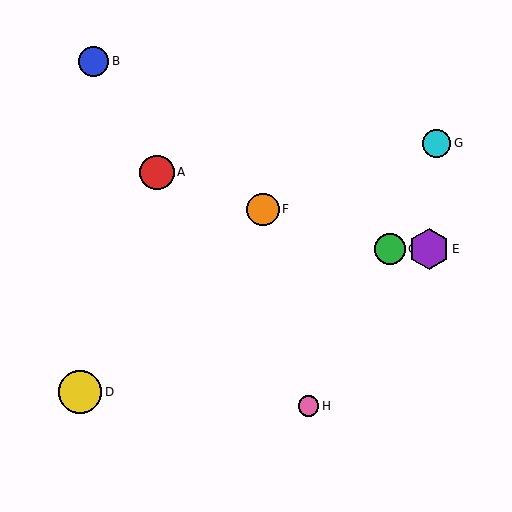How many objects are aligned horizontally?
2 objects (C, E) are aligned horizontally.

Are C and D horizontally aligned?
No, C is at y≈249 and D is at y≈392.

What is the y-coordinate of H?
Object H is at y≈406.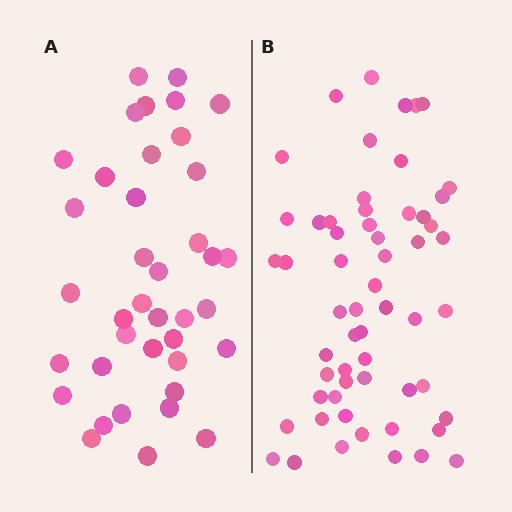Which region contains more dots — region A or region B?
Region B (the right region) has more dots.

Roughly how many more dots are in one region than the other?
Region B has approximately 20 more dots than region A.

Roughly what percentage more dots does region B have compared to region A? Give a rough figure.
About 50% more.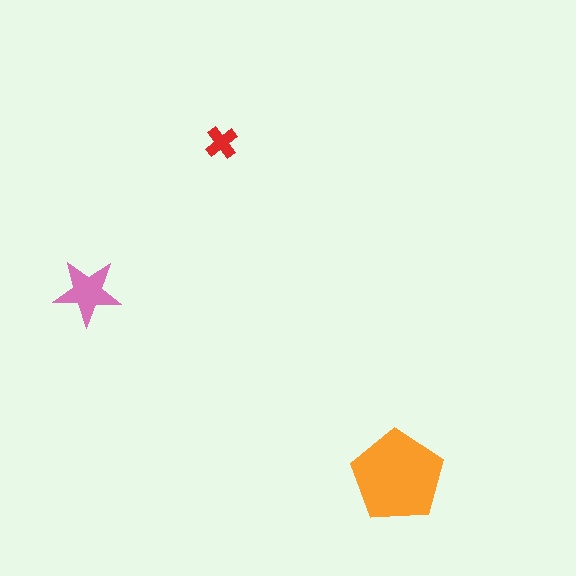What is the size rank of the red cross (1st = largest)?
3rd.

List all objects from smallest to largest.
The red cross, the pink star, the orange pentagon.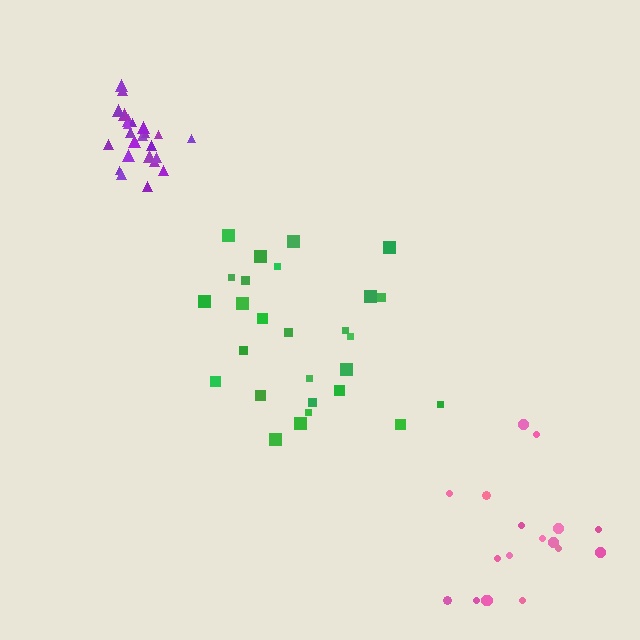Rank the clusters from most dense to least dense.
purple, green, pink.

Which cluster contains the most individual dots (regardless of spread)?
Green (27).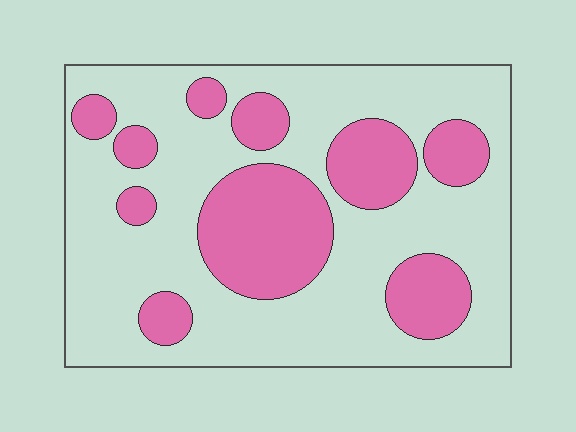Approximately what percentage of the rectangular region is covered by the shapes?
Approximately 30%.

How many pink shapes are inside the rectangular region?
10.